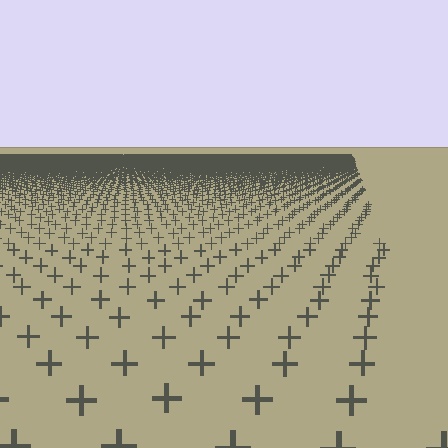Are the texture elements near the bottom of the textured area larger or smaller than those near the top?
Larger. Near the bottom, elements are closer to the viewer and appear at a bigger on-screen size.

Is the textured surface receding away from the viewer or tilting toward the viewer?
The surface is receding away from the viewer. Texture elements get smaller and denser toward the top.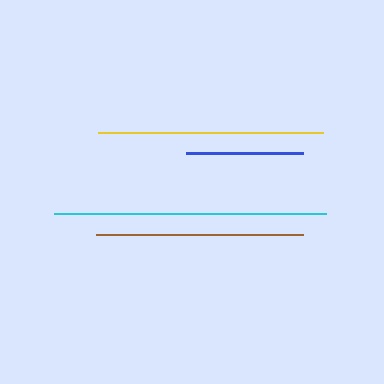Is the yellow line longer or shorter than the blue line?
The yellow line is longer than the blue line.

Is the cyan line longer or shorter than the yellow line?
The cyan line is longer than the yellow line.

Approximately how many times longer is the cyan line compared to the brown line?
The cyan line is approximately 1.3 times the length of the brown line.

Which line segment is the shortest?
The blue line is the shortest at approximately 117 pixels.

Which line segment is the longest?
The cyan line is the longest at approximately 272 pixels.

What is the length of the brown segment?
The brown segment is approximately 207 pixels long.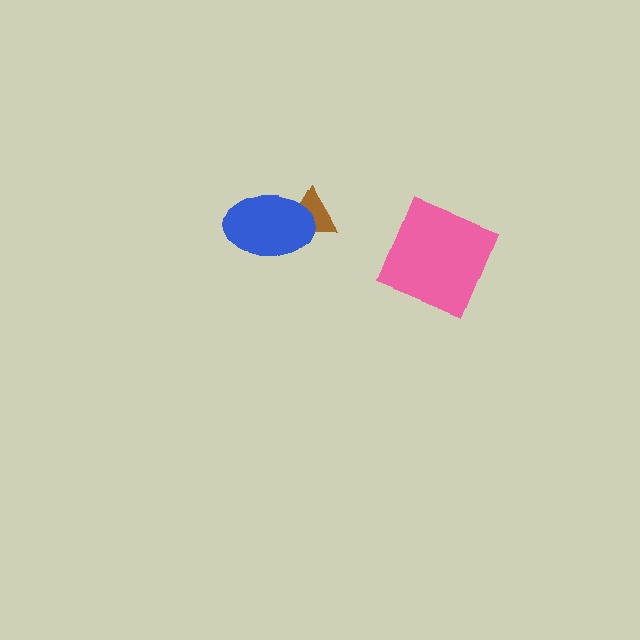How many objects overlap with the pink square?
0 objects overlap with the pink square.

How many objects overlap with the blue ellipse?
1 object overlaps with the blue ellipse.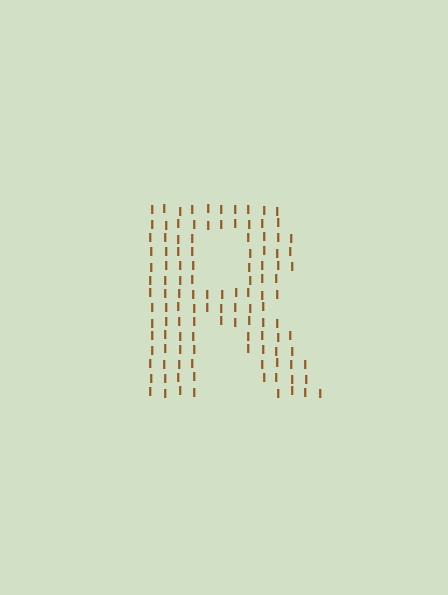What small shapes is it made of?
It is made of small letter I's.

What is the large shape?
The large shape is the letter R.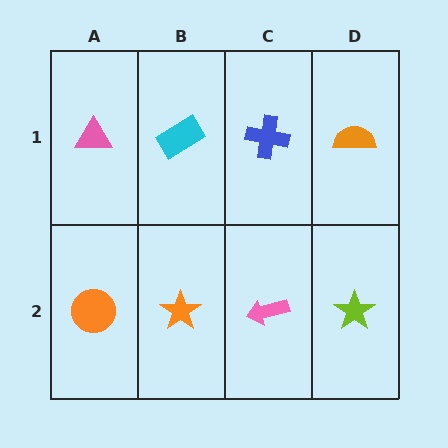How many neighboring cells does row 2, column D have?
2.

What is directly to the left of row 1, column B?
A pink triangle.